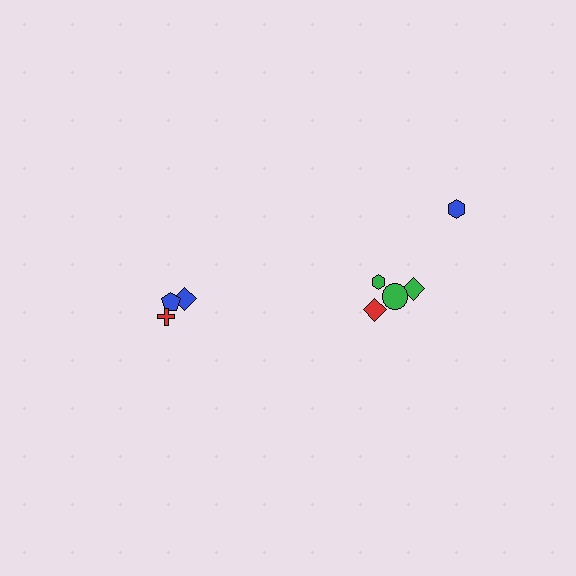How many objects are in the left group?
There are 3 objects.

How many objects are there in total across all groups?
There are 8 objects.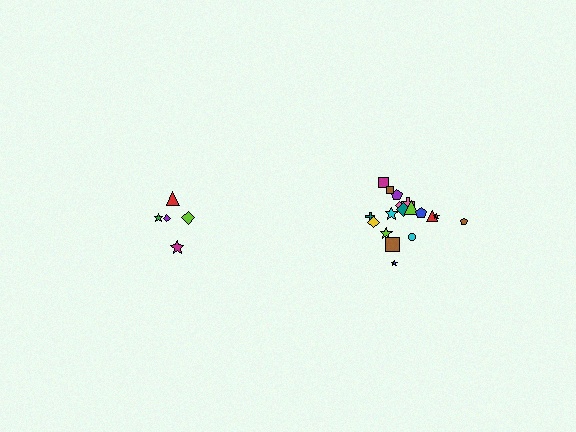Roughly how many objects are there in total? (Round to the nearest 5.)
Roughly 25 objects in total.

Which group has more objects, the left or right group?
The right group.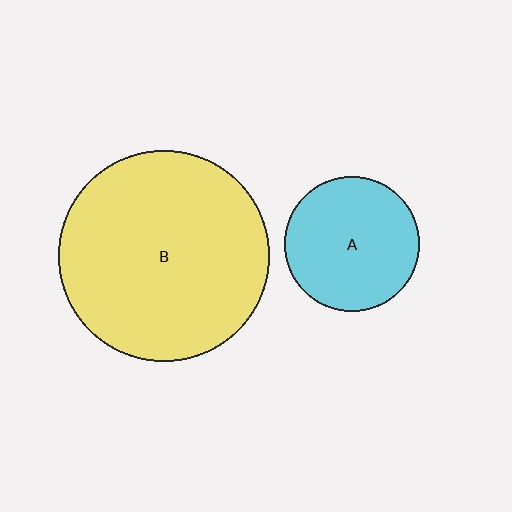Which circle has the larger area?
Circle B (yellow).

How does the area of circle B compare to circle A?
Approximately 2.5 times.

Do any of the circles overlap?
No, none of the circles overlap.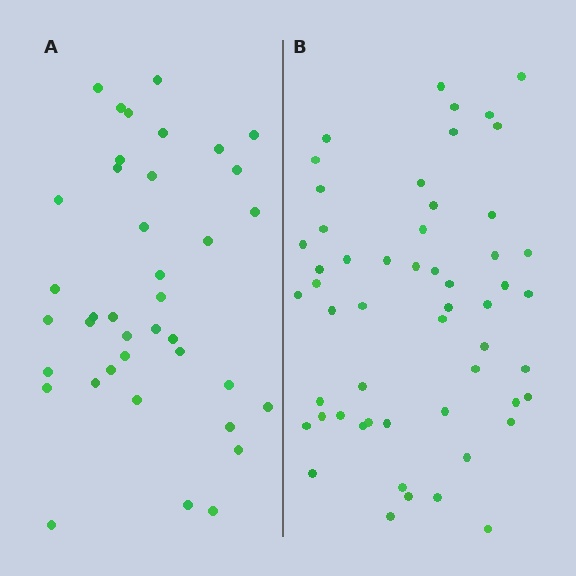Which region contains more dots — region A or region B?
Region B (the right region) has more dots.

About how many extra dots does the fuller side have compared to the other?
Region B has approximately 15 more dots than region A.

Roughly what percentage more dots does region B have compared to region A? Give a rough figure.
About 40% more.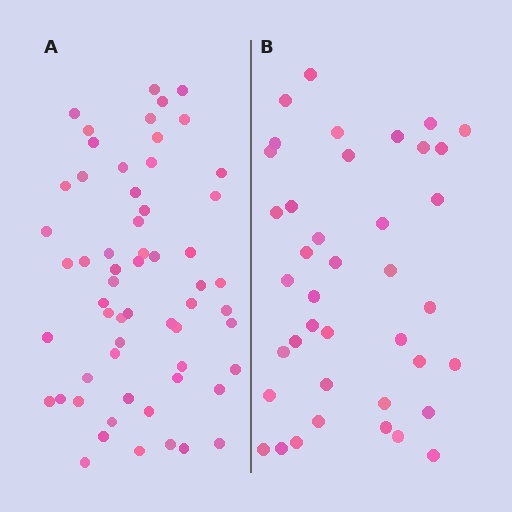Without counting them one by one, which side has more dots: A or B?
Region A (the left region) has more dots.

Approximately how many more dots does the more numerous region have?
Region A has approximately 20 more dots than region B.